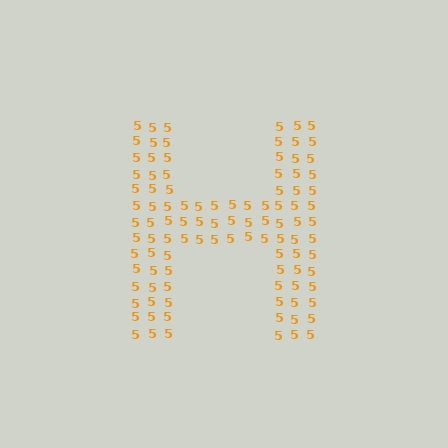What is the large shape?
The large shape is the letter H.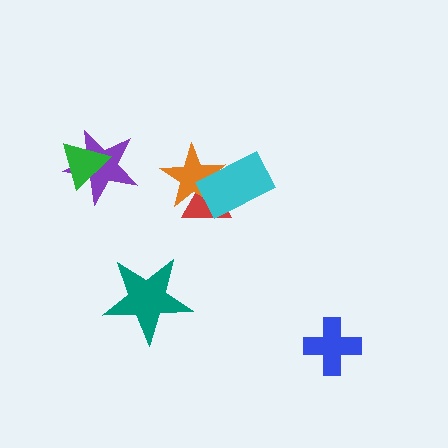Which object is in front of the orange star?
The cyan rectangle is in front of the orange star.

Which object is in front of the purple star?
The green triangle is in front of the purple star.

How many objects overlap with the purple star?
1 object overlaps with the purple star.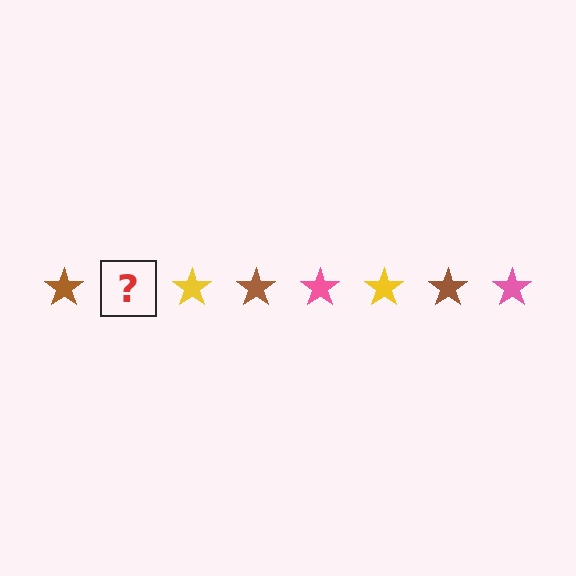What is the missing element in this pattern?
The missing element is a pink star.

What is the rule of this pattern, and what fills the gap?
The rule is that the pattern cycles through brown, pink, yellow stars. The gap should be filled with a pink star.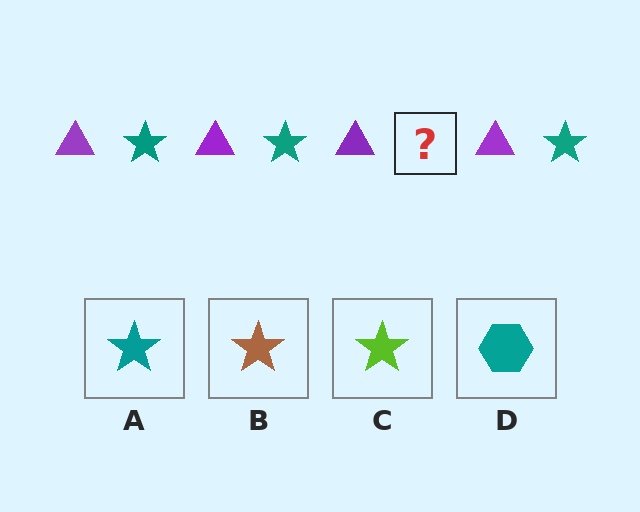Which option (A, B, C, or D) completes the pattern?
A.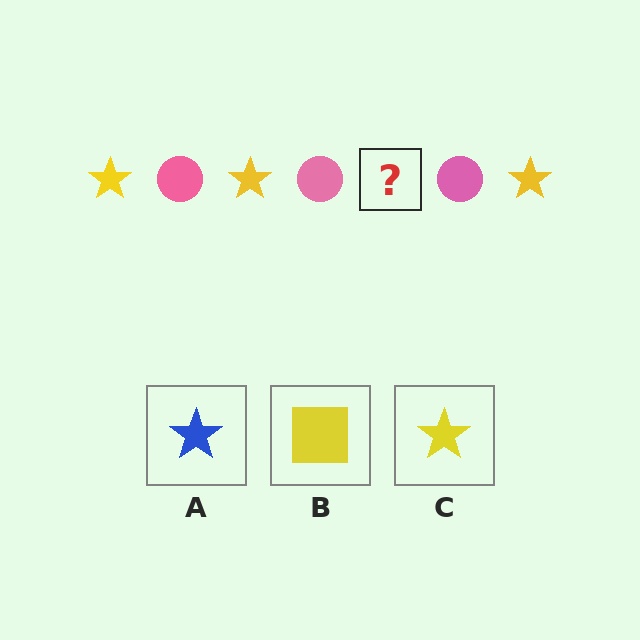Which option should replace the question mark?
Option C.